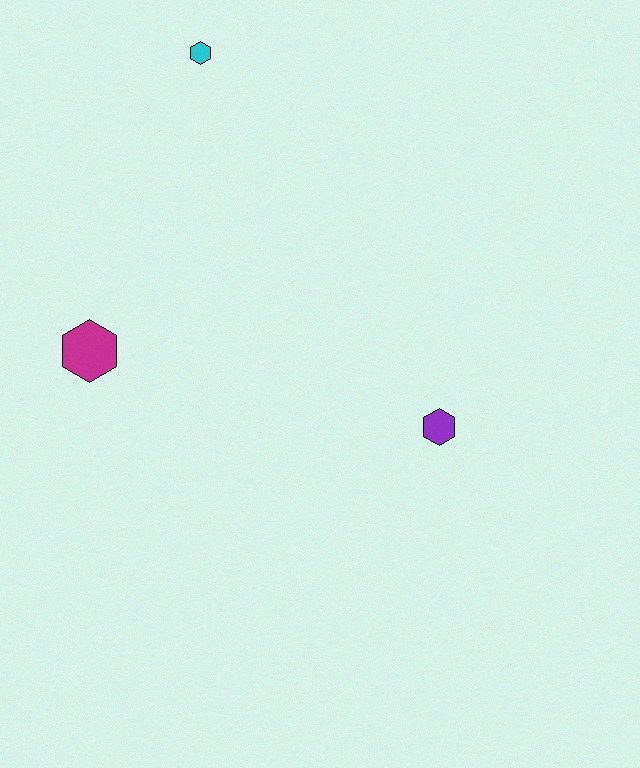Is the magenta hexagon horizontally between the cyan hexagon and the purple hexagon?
No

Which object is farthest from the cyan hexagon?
The purple hexagon is farthest from the cyan hexagon.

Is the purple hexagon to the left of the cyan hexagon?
No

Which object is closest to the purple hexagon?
The magenta hexagon is closest to the purple hexagon.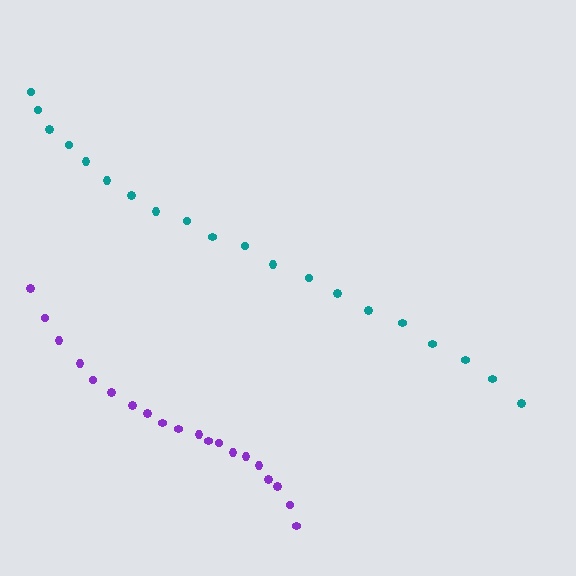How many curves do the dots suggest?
There are 2 distinct paths.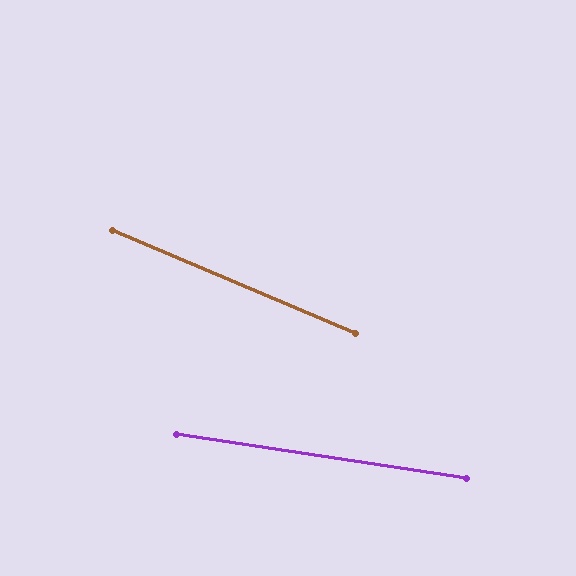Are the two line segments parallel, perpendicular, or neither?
Neither parallel nor perpendicular — they differ by about 14°.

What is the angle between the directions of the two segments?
Approximately 14 degrees.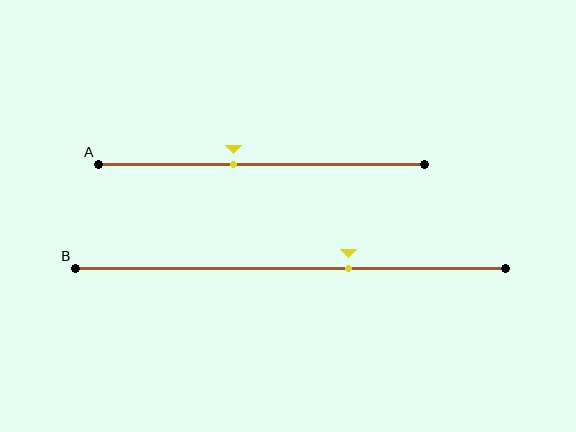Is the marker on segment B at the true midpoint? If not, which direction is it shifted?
No, the marker on segment B is shifted to the right by about 14% of the segment length.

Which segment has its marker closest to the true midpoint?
Segment A has its marker closest to the true midpoint.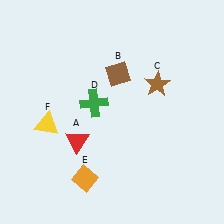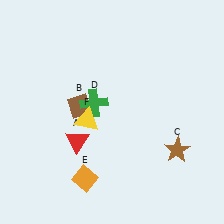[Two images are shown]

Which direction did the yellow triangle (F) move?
The yellow triangle (F) moved right.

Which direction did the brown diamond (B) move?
The brown diamond (B) moved left.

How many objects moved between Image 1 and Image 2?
3 objects moved between the two images.